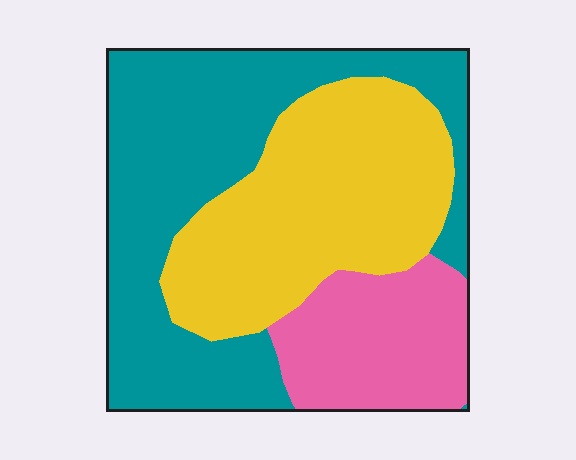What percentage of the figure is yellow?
Yellow covers about 35% of the figure.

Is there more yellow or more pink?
Yellow.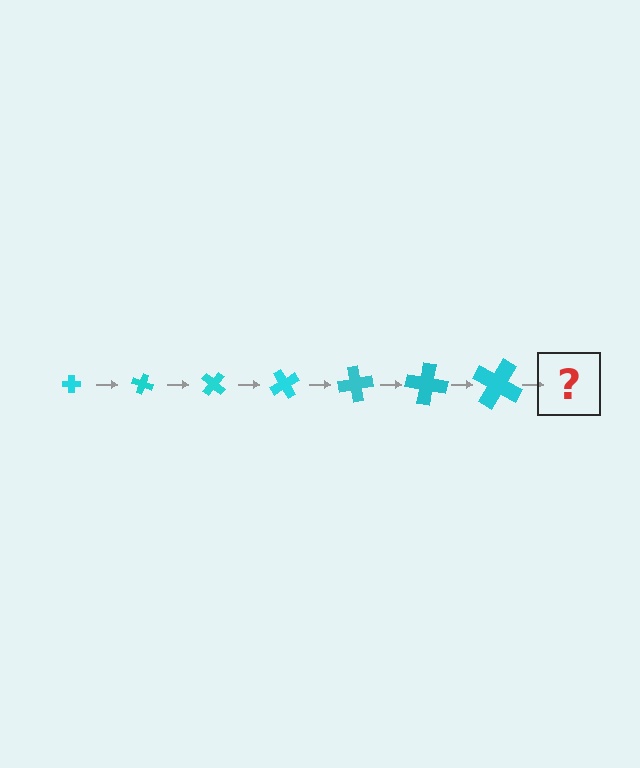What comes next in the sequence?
The next element should be a cross, larger than the previous one and rotated 140 degrees from the start.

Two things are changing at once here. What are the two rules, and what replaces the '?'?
The two rules are that the cross grows larger each step and it rotates 20 degrees each step. The '?' should be a cross, larger than the previous one and rotated 140 degrees from the start.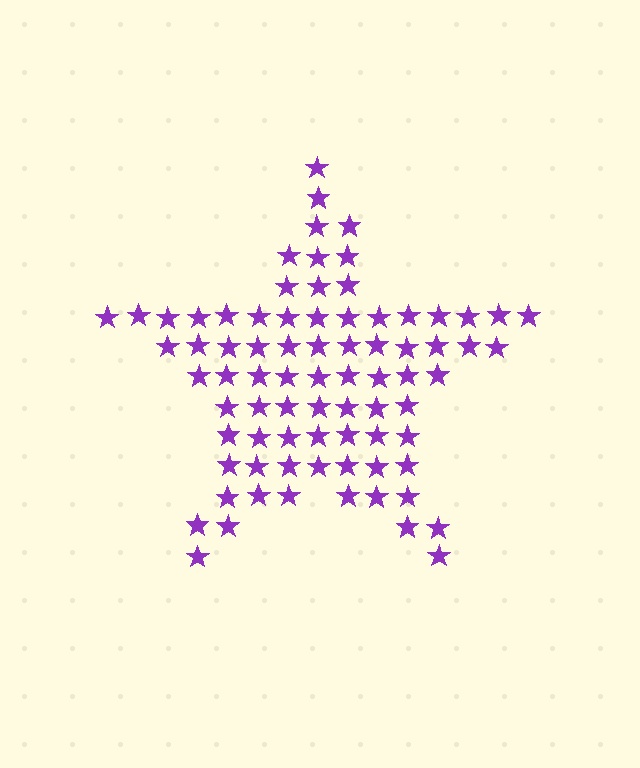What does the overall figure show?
The overall figure shows a star.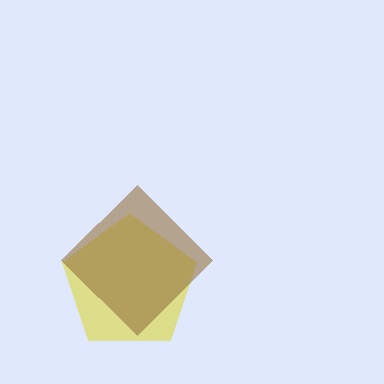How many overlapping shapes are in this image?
There are 2 overlapping shapes in the image.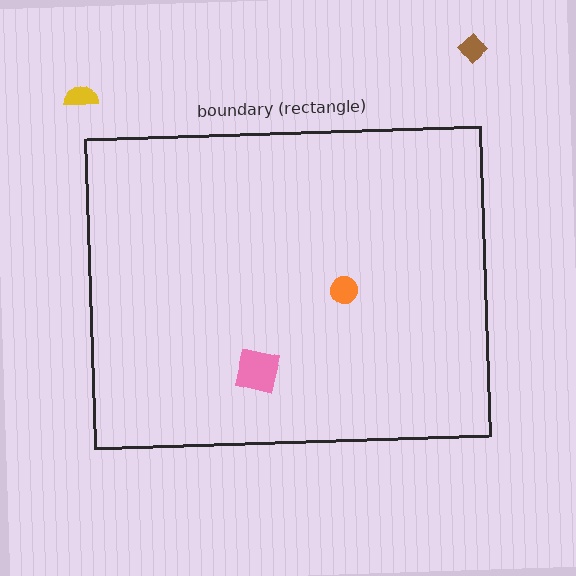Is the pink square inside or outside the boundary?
Inside.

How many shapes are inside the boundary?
2 inside, 2 outside.